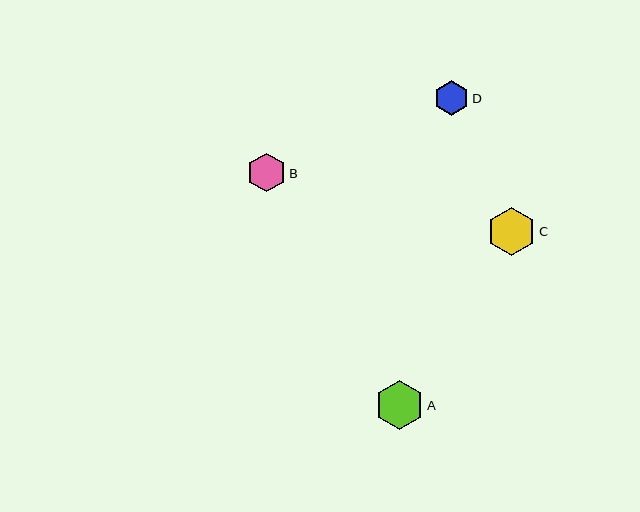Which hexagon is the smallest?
Hexagon D is the smallest with a size of approximately 35 pixels.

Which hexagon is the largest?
Hexagon A is the largest with a size of approximately 49 pixels.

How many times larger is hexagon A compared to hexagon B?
Hexagon A is approximately 1.3 times the size of hexagon B.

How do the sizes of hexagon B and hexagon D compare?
Hexagon B and hexagon D are approximately the same size.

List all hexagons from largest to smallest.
From largest to smallest: A, C, B, D.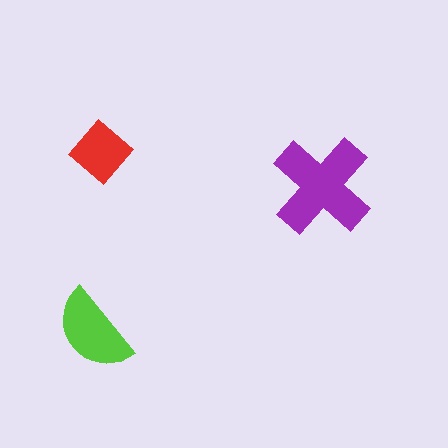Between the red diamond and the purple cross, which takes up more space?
The purple cross.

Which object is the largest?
The purple cross.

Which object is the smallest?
The red diamond.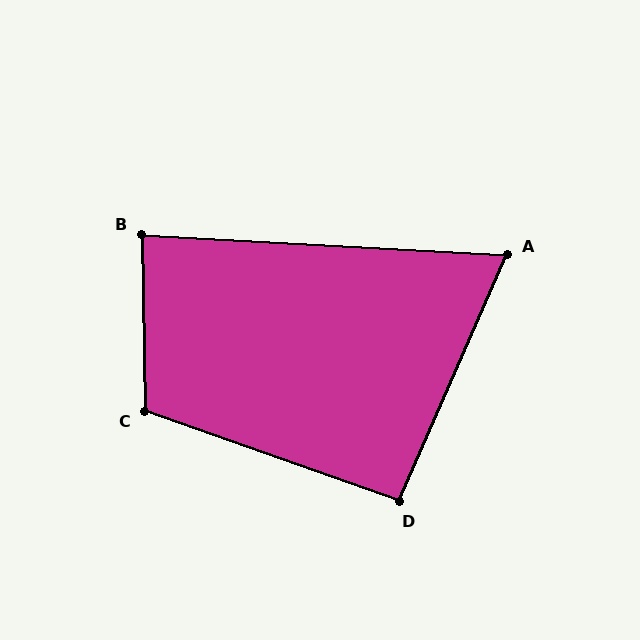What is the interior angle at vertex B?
Approximately 86 degrees (approximately right).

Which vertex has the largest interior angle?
C, at approximately 110 degrees.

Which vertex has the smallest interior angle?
A, at approximately 70 degrees.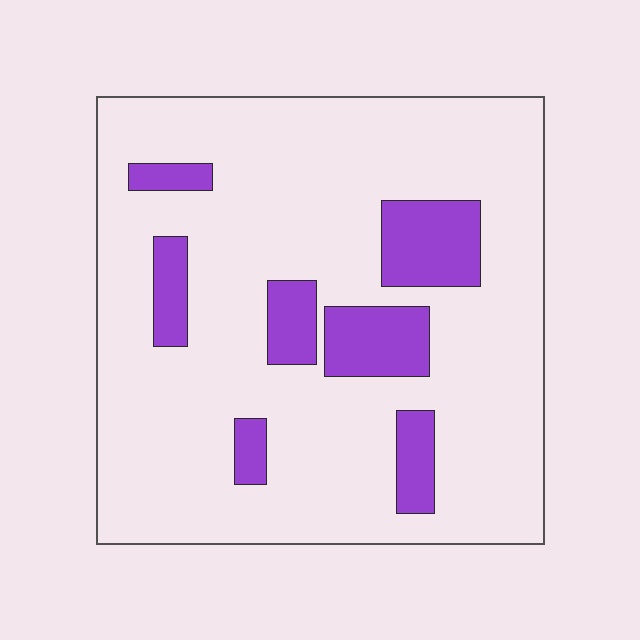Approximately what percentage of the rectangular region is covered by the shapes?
Approximately 15%.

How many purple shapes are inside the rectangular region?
7.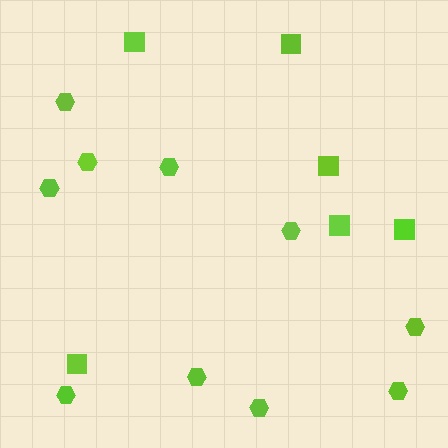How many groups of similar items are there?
There are 2 groups: one group of squares (6) and one group of hexagons (10).